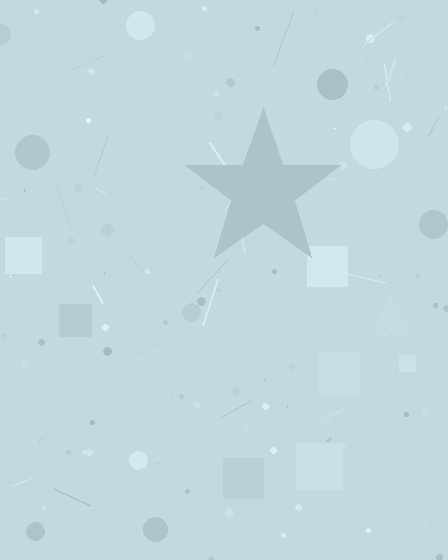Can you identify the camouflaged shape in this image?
The camouflaged shape is a star.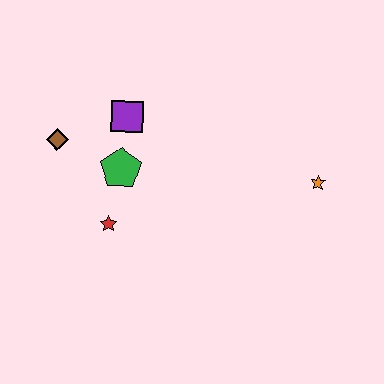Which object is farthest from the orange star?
The brown diamond is farthest from the orange star.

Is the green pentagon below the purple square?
Yes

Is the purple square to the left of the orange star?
Yes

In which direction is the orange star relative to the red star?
The orange star is to the right of the red star.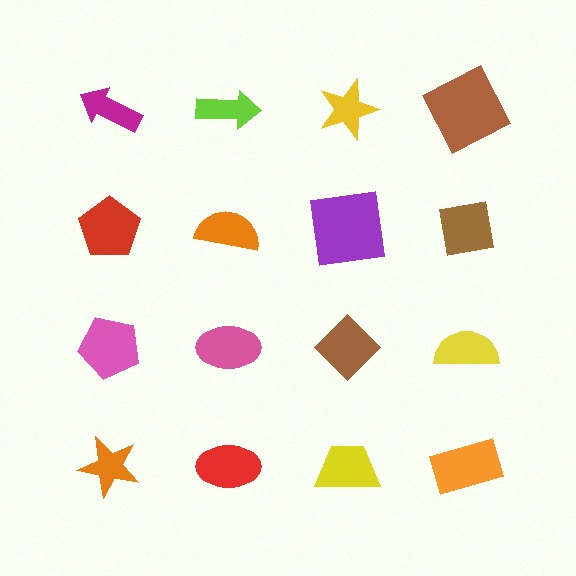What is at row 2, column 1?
A red pentagon.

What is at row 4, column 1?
An orange star.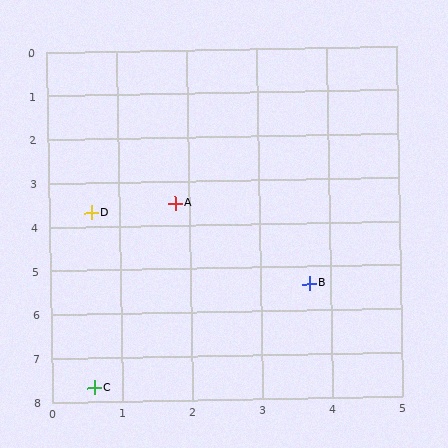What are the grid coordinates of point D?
Point D is at approximately (0.6, 3.7).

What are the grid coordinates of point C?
Point C is at approximately (0.6, 7.7).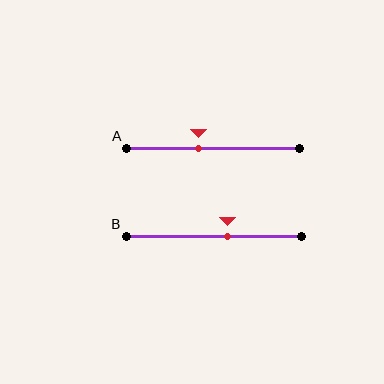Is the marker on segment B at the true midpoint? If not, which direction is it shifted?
No, the marker on segment B is shifted to the right by about 8% of the segment length.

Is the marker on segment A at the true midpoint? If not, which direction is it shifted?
No, the marker on segment A is shifted to the left by about 9% of the segment length.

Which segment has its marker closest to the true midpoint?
Segment B has its marker closest to the true midpoint.